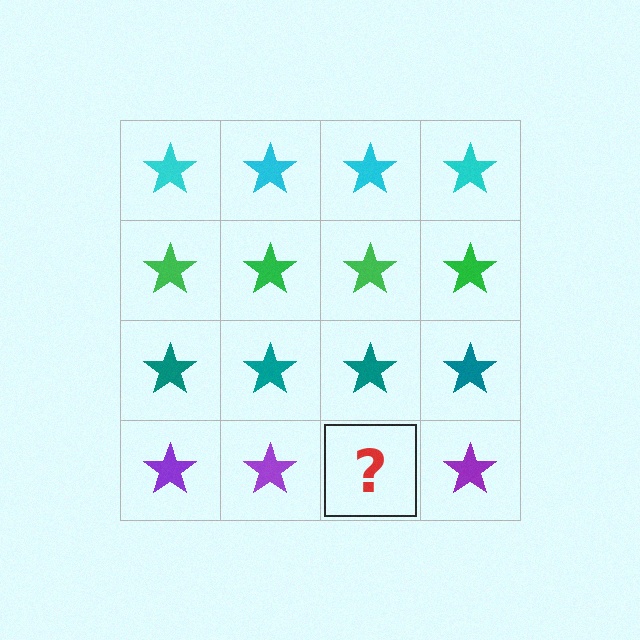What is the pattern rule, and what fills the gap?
The rule is that each row has a consistent color. The gap should be filled with a purple star.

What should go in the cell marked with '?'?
The missing cell should contain a purple star.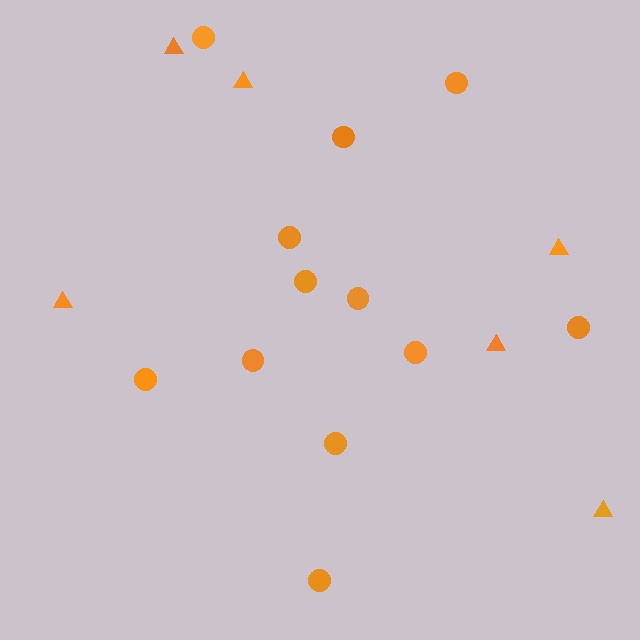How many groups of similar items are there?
There are 2 groups: one group of triangles (6) and one group of circles (12).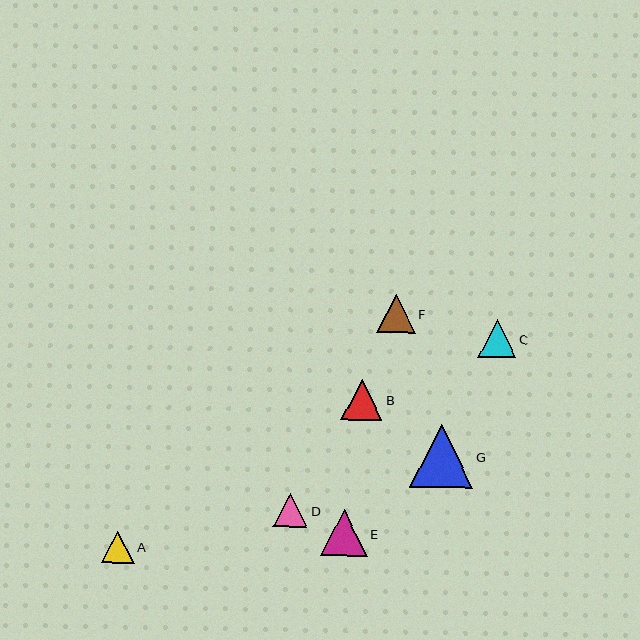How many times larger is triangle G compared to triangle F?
Triangle G is approximately 1.6 times the size of triangle F.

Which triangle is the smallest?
Triangle A is the smallest with a size of approximately 33 pixels.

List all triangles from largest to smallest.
From largest to smallest: G, E, B, F, C, D, A.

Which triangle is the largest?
Triangle G is the largest with a size of approximately 63 pixels.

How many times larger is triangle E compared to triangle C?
Triangle E is approximately 1.2 times the size of triangle C.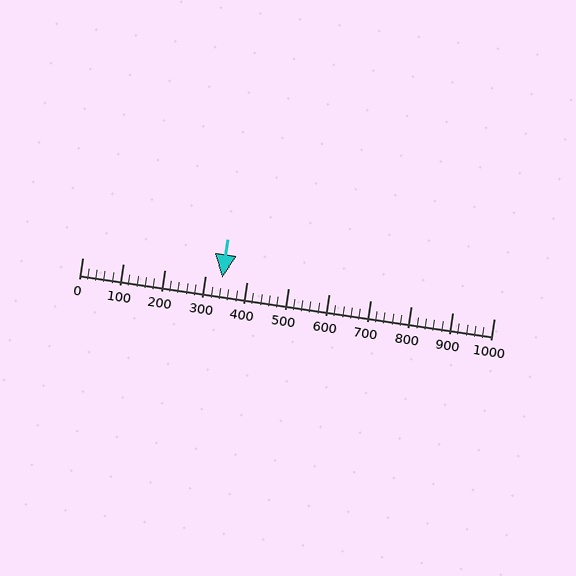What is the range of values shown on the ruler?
The ruler shows values from 0 to 1000.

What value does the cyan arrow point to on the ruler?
The cyan arrow points to approximately 340.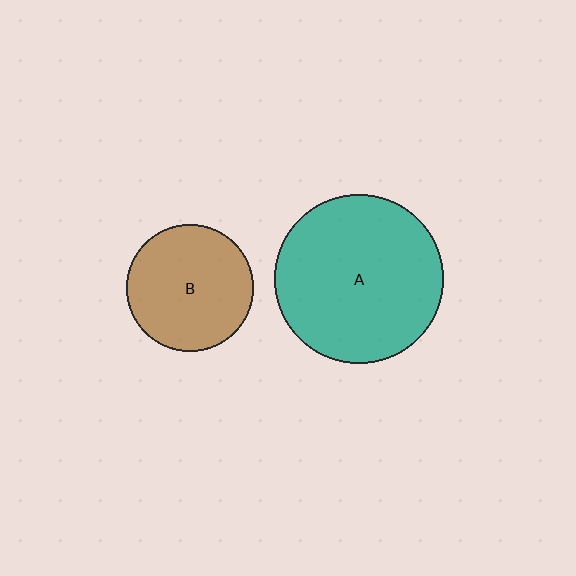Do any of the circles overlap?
No, none of the circles overlap.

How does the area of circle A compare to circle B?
Approximately 1.8 times.